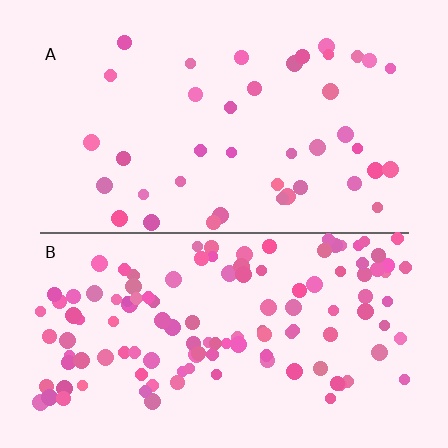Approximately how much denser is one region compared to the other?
Approximately 3.0× — region B over region A.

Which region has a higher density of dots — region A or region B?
B (the bottom).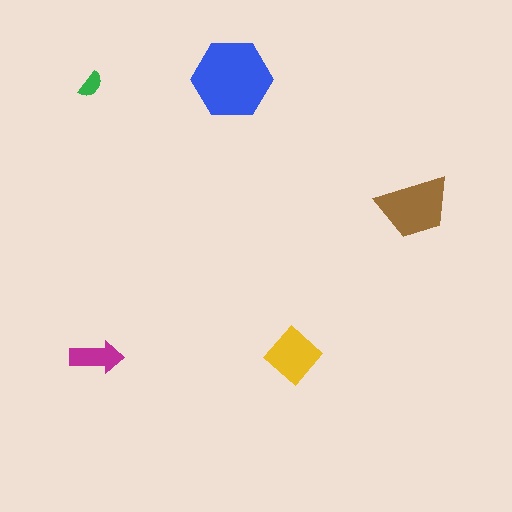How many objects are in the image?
There are 5 objects in the image.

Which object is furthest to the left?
The green semicircle is leftmost.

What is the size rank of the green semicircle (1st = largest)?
5th.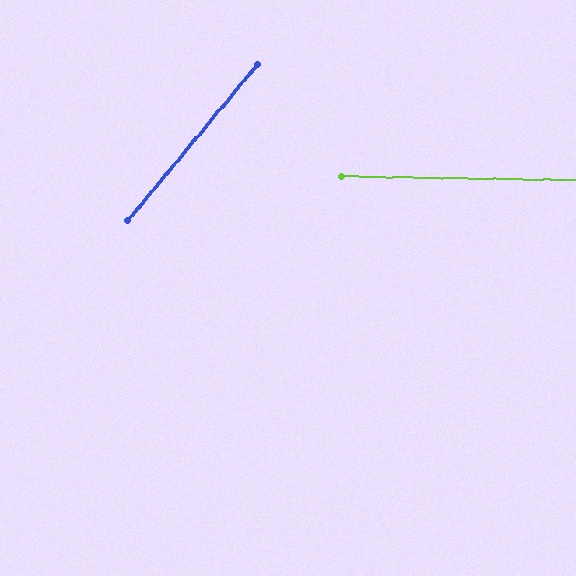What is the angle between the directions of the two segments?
Approximately 51 degrees.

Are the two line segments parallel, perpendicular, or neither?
Neither parallel nor perpendicular — they differ by about 51°.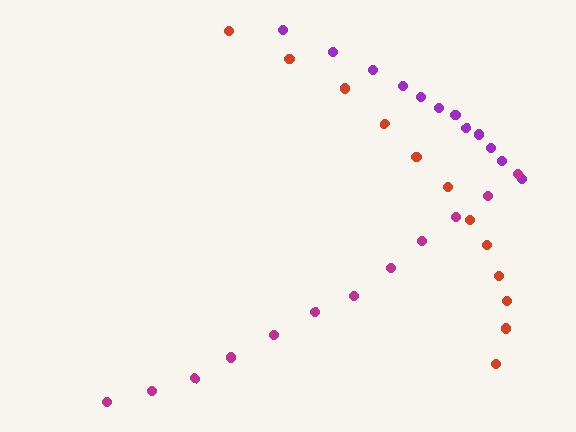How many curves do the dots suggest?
There are 3 distinct paths.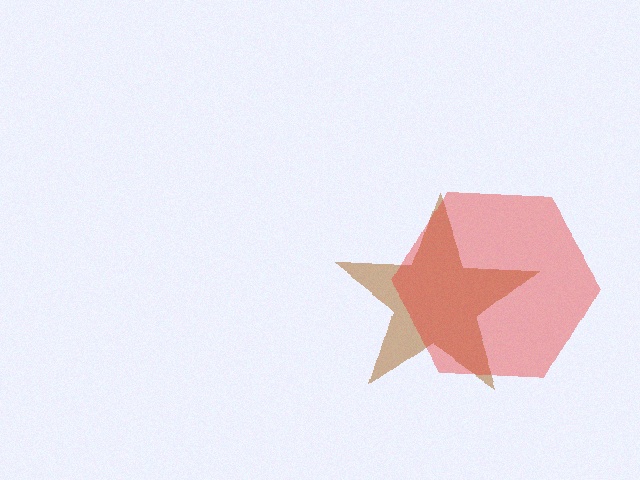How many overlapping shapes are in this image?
There are 2 overlapping shapes in the image.